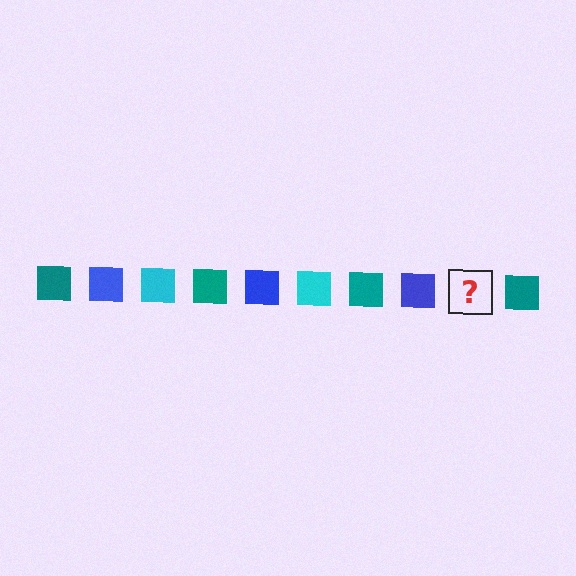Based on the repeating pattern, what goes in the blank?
The blank should be a cyan square.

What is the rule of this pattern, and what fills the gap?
The rule is that the pattern cycles through teal, blue, cyan squares. The gap should be filled with a cyan square.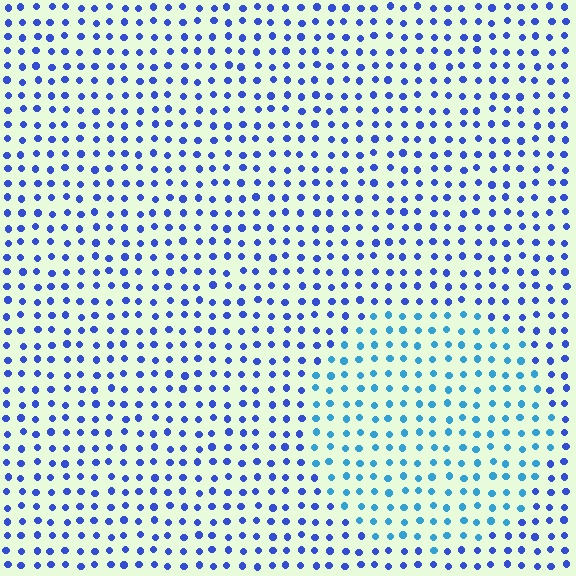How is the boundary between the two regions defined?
The boundary is defined purely by a slight shift in hue (about 32 degrees). Spacing, size, and orientation are identical on both sides.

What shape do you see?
I see a circle.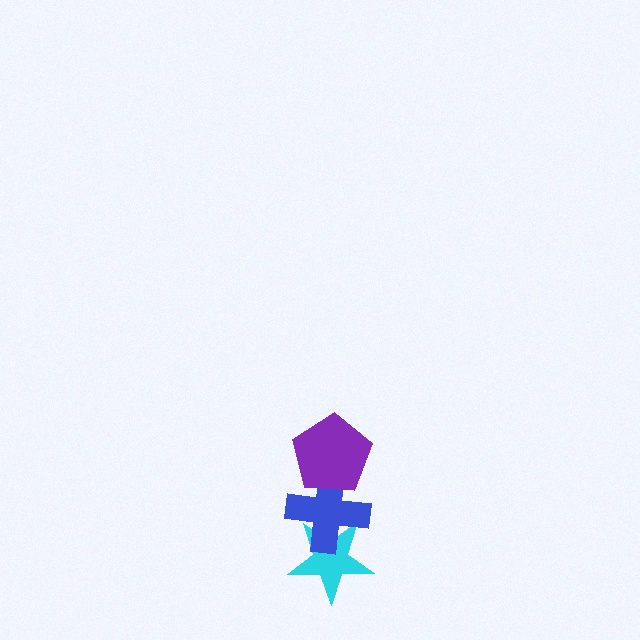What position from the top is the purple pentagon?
The purple pentagon is 1st from the top.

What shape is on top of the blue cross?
The purple pentagon is on top of the blue cross.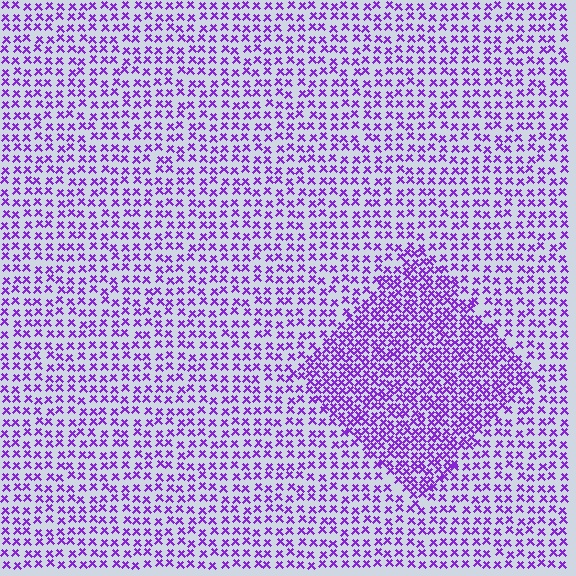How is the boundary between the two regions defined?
The boundary is defined by a change in element density (approximately 1.9x ratio). All elements are the same color, size, and shape.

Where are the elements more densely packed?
The elements are more densely packed inside the diamond boundary.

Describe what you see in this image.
The image contains small purple elements arranged at two different densities. A diamond-shaped region is visible where the elements are more densely packed than the surrounding area.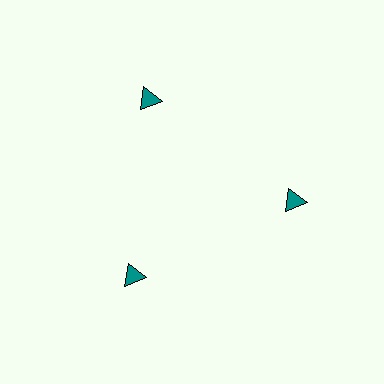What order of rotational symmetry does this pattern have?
This pattern has 3-fold rotational symmetry.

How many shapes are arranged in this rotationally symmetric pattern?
There are 3 shapes, arranged in 3 groups of 1.